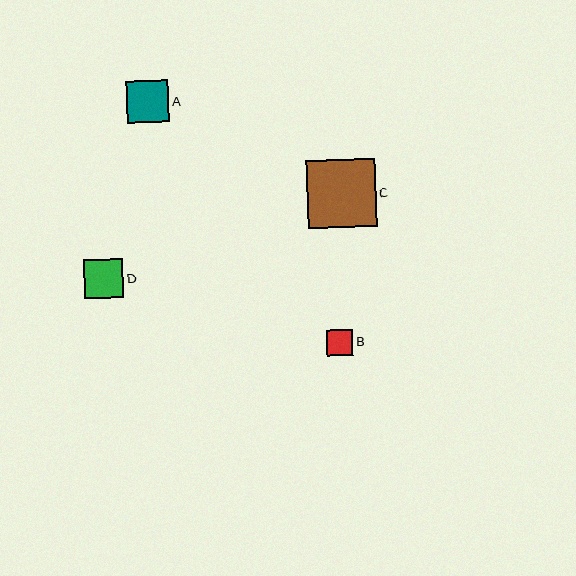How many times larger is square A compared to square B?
Square A is approximately 1.6 times the size of square B.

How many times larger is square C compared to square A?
Square C is approximately 1.6 times the size of square A.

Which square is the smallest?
Square B is the smallest with a size of approximately 26 pixels.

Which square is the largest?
Square C is the largest with a size of approximately 68 pixels.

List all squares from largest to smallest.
From largest to smallest: C, A, D, B.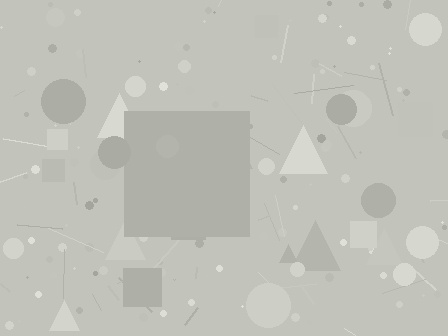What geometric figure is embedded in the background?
A square is embedded in the background.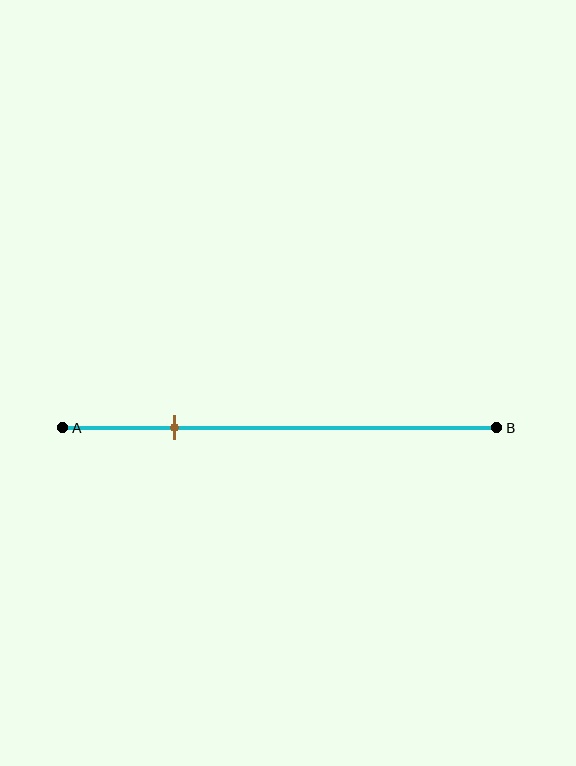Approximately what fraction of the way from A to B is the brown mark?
The brown mark is approximately 25% of the way from A to B.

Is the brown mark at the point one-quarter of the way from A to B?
Yes, the mark is approximately at the one-quarter point.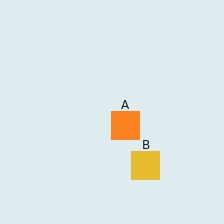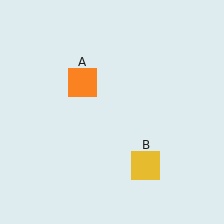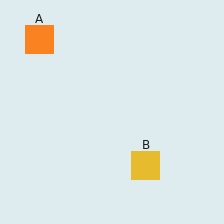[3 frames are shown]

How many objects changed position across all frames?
1 object changed position: orange square (object A).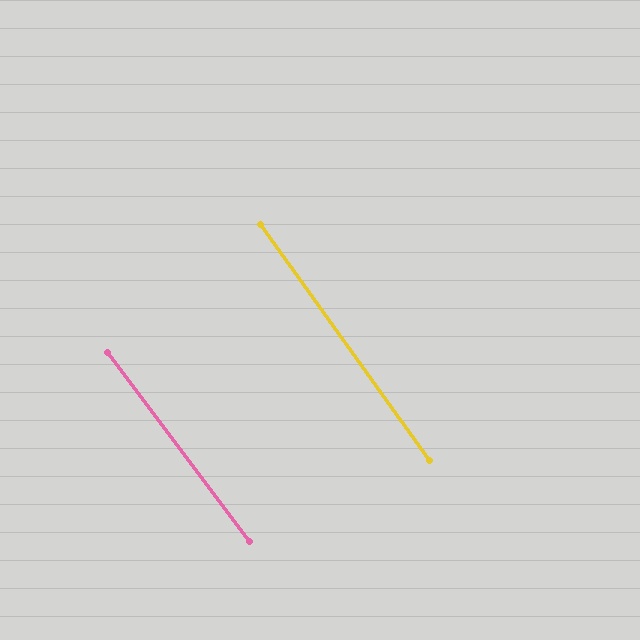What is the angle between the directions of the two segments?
Approximately 1 degree.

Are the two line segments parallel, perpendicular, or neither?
Parallel — their directions differ by only 1.3°.